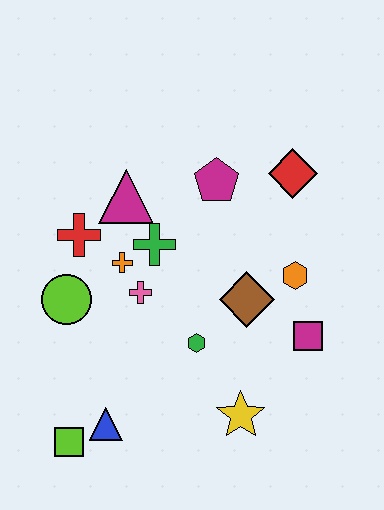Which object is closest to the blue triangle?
The lime square is closest to the blue triangle.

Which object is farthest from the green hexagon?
The red diamond is farthest from the green hexagon.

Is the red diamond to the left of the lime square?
No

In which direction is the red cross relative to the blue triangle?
The red cross is above the blue triangle.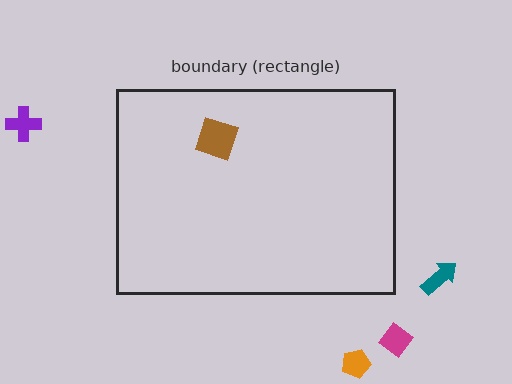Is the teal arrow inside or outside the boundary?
Outside.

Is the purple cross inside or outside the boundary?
Outside.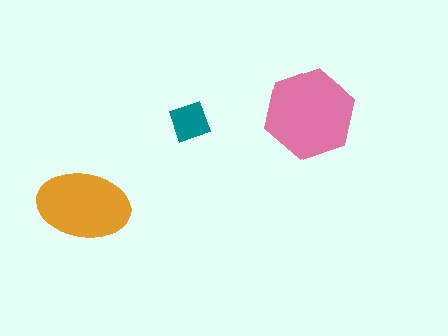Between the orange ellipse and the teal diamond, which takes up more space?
The orange ellipse.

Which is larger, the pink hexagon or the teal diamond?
The pink hexagon.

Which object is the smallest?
The teal diamond.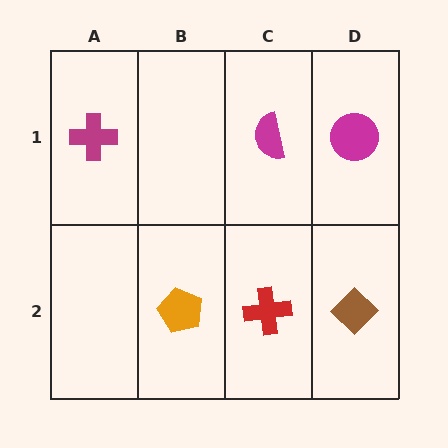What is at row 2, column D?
A brown diamond.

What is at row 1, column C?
A magenta semicircle.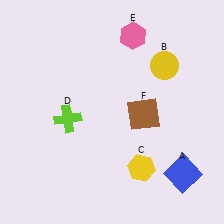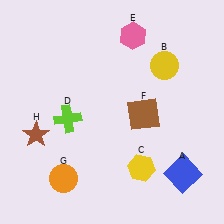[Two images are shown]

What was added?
An orange circle (G), a brown star (H) were added in Image 2.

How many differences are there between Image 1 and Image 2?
There are 2 differences between the two images.